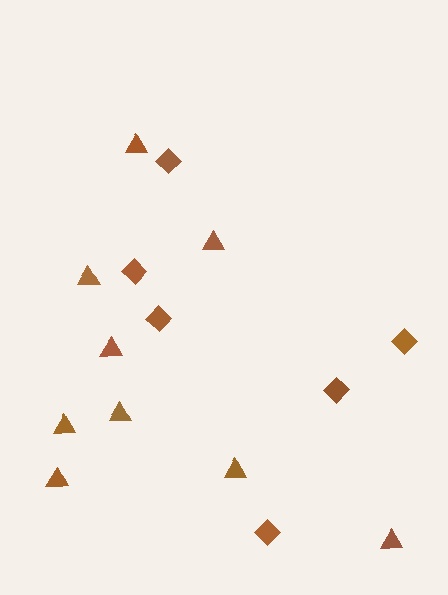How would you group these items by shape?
There are 2 groups: one group of diamonds (6) and one group of triangles (9).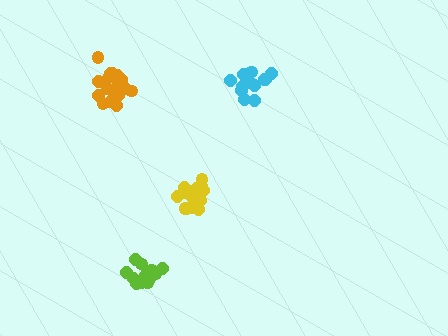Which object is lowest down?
The lime cluster is bottommost.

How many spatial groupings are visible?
There are 4 spatial groupings.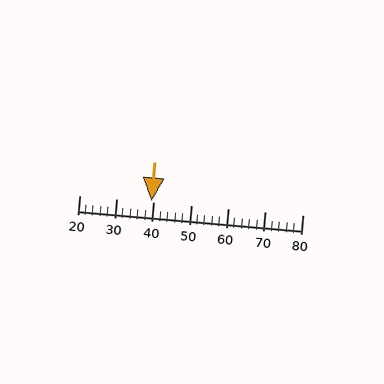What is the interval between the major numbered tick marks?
The major tick marks are spaced 10 units apart.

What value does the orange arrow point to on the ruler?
The orange arrow points to approximately 39.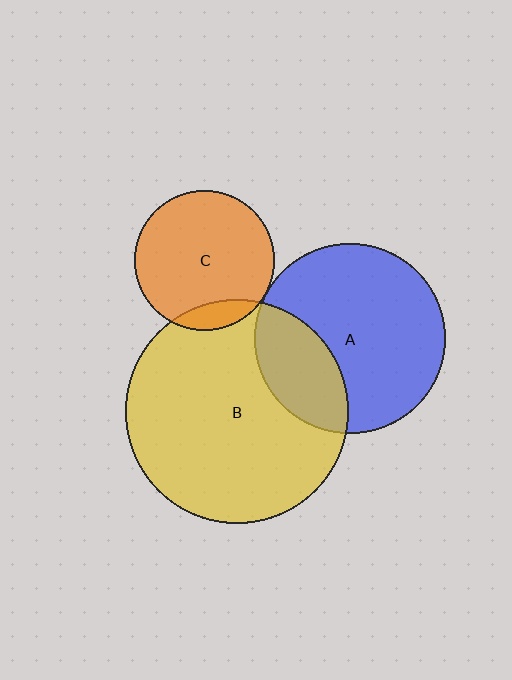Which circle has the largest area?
Circle B (yellow).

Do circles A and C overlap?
Yes.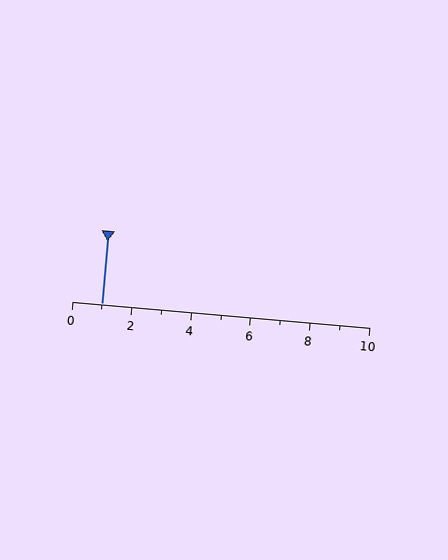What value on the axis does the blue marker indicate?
The marker indicates approximately 1.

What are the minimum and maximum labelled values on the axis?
The axis runs from 0 to 10.